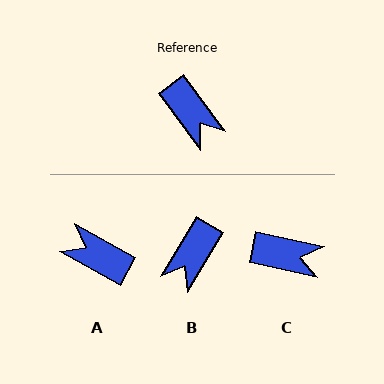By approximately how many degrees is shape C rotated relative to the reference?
Approximately 41 degrees counter-clockwise.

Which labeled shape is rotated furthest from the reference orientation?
A, about 156 degrees away.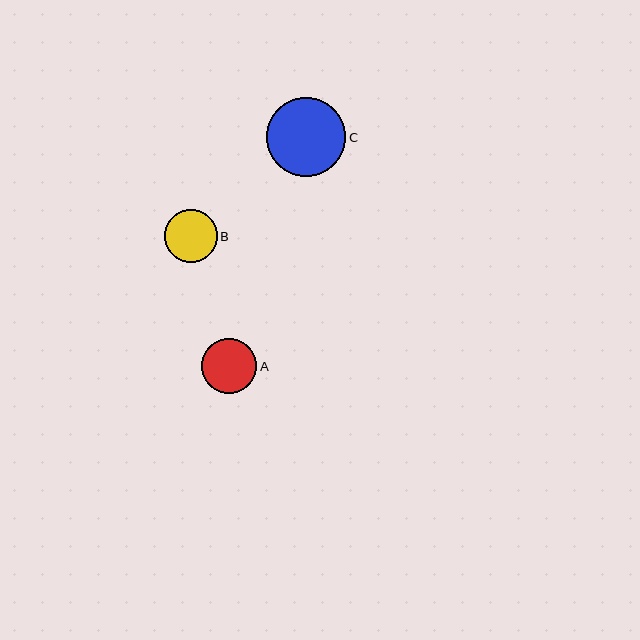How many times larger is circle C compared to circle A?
Circle C is approximately 1.4 times the size of circle A.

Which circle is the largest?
Circle C is the largest with a size of approximately 79 pixels.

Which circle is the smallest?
Circle B is the smallest with a size of approximately 53 pixels.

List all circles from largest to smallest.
From largest to smallest: C, A, B.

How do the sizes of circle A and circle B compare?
Circle A and circle B are approximately the same size.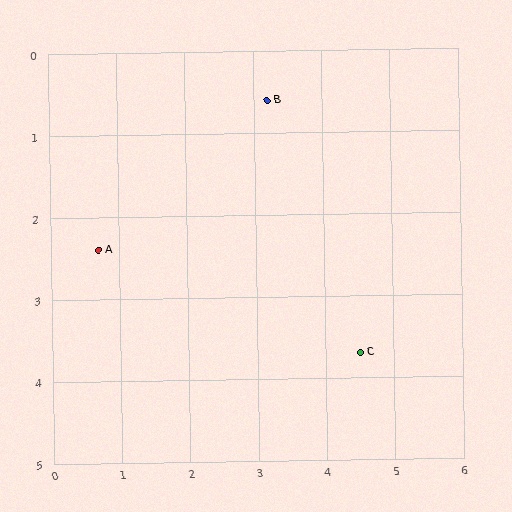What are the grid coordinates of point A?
Point A is at approximately (0.7, 2.4).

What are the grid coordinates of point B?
Point B is at approximately (3.2, 0.6).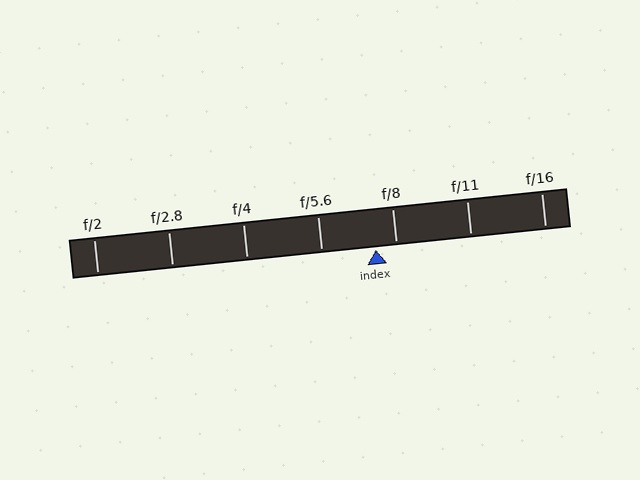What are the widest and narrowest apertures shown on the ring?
The widest aperture shown is f/2 and the narrowest is f/16.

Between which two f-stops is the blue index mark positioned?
The index mark is between f/5.6 and f/8.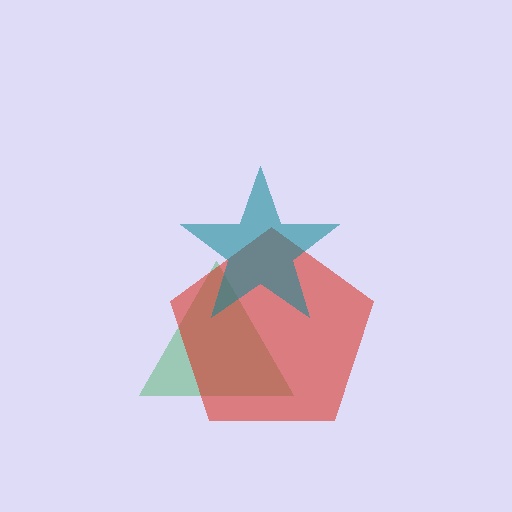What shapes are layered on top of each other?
The layered shapes are: a green triangle, a red pentagon, a teal star.